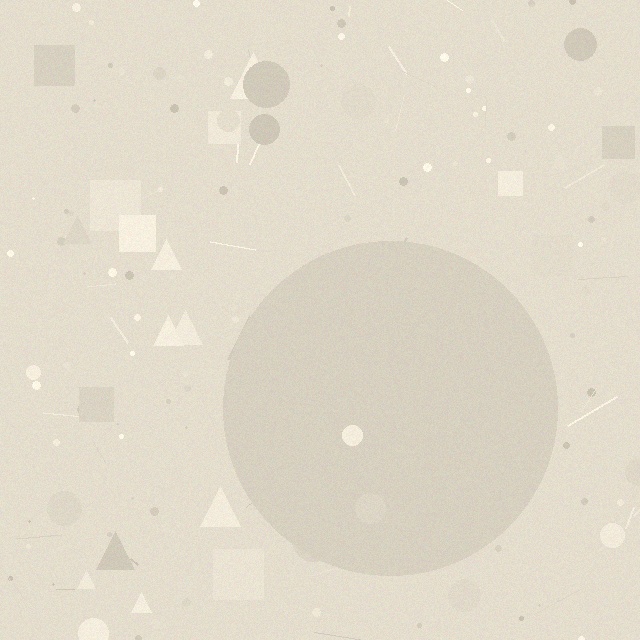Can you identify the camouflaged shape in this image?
The camouflaged shape is a circle.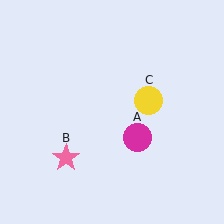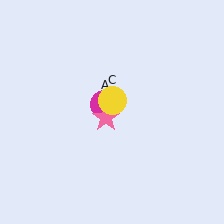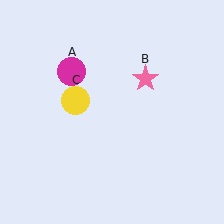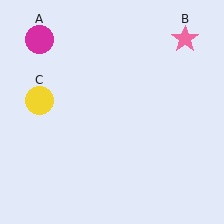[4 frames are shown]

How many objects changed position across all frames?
3 objects changed position: magenta circle (object A), pink star (object B), yellow circle (object C).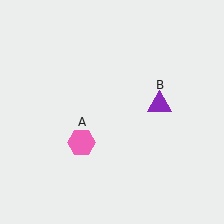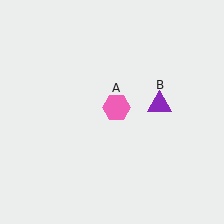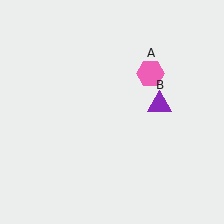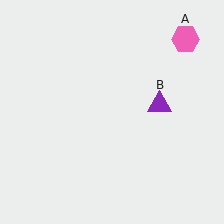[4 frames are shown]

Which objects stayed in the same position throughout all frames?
Purple triangle (object B) remained stationary.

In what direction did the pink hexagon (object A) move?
The pink hexagon (object A) moved up and to the right.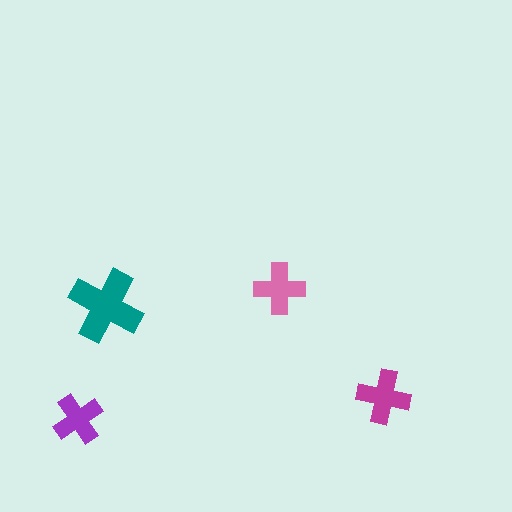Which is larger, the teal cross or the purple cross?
The teal one.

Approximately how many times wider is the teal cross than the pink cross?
About 1.5 times wider.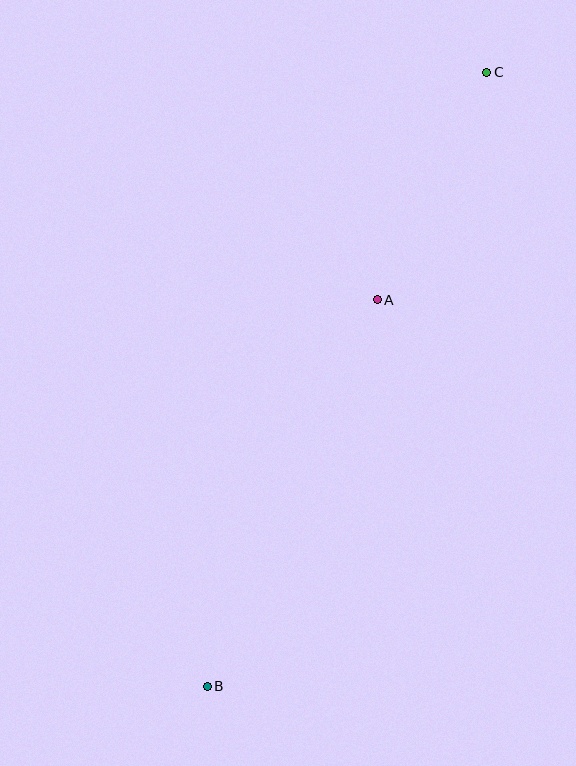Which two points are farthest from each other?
Points B and C are farthest from each other.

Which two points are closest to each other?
Points A and C are closest to each other.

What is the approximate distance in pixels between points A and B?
The distance between A and B is approximately 422 pixels.